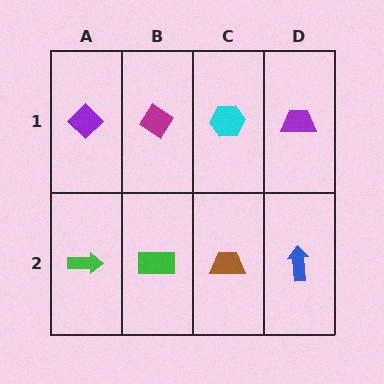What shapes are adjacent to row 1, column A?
A green arrow (row 2, column A), a magenta diamond (row 1, column B).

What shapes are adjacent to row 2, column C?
A cyan hexagon (row 1, column C), a green rectangle (row 2, column B), a blue arrow (row 2, column D).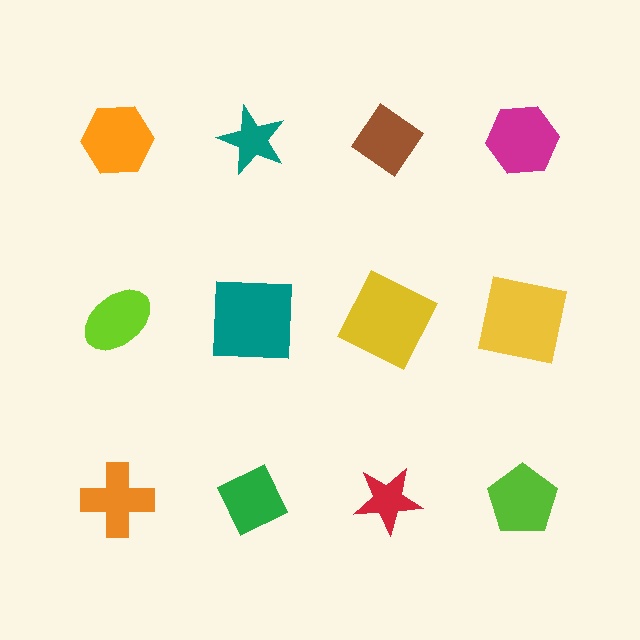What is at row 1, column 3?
A brown diamond.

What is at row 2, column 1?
A lime ellipse.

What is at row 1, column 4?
A magenta hexagon.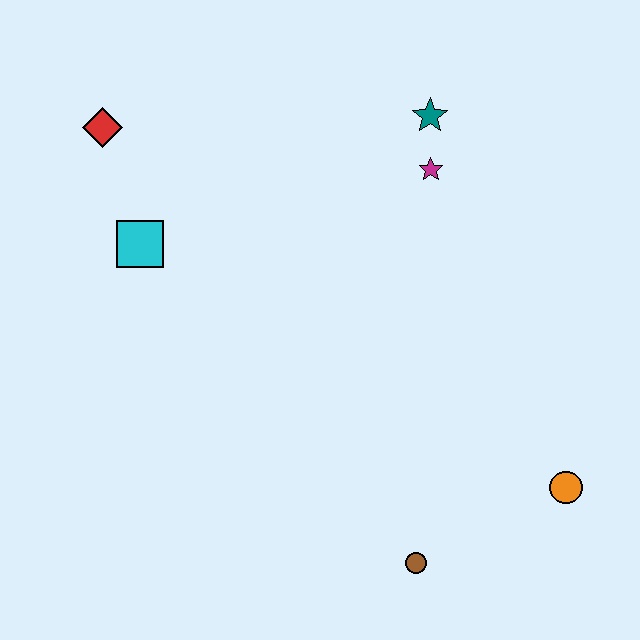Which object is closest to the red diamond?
The cyan square is closest to the red diamond.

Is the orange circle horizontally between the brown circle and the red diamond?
No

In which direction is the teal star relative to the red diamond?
The teal star is to the right of the red diamond.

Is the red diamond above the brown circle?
Yes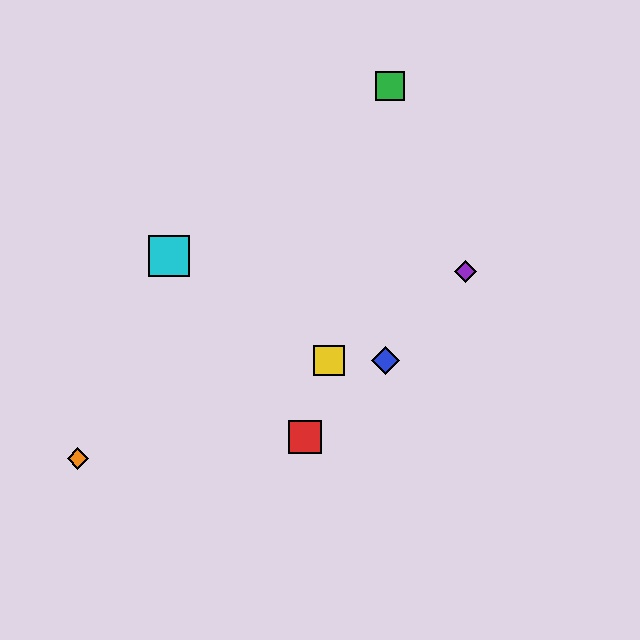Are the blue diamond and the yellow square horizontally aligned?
Yes, both are at y≈360.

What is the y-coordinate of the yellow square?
The yellow square is at y≈360.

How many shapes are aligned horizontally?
2 shapes (the blue diamond, the yellow square) are aligned horizontally.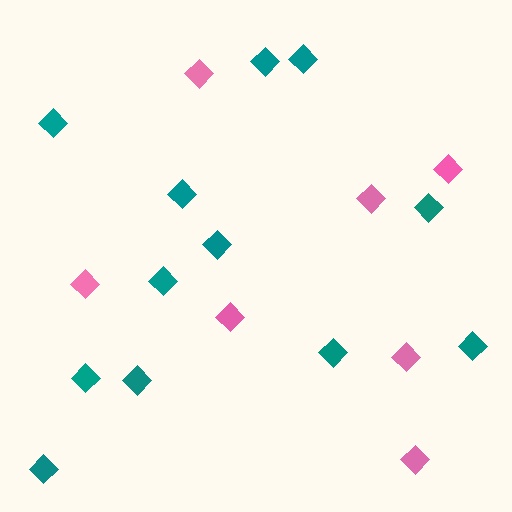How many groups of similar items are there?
There are 2 groups: one group of pink diamonds (7) and one group of teal diamonds (12).